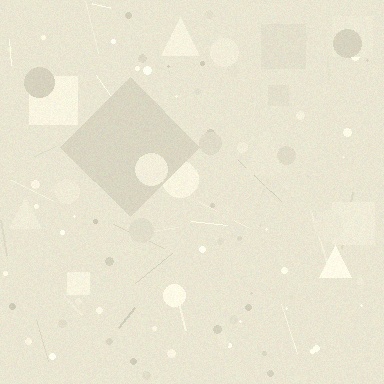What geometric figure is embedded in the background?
A diamond is embedded in the background.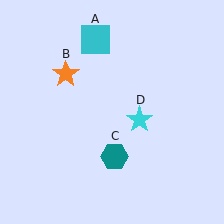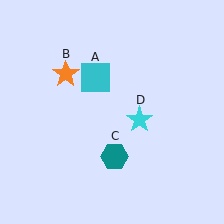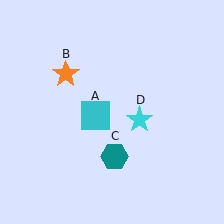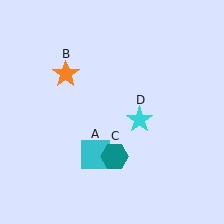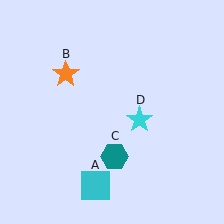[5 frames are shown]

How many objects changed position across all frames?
1 object changed position: cyan square (object A).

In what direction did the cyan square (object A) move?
The cyan square (object A) moved down.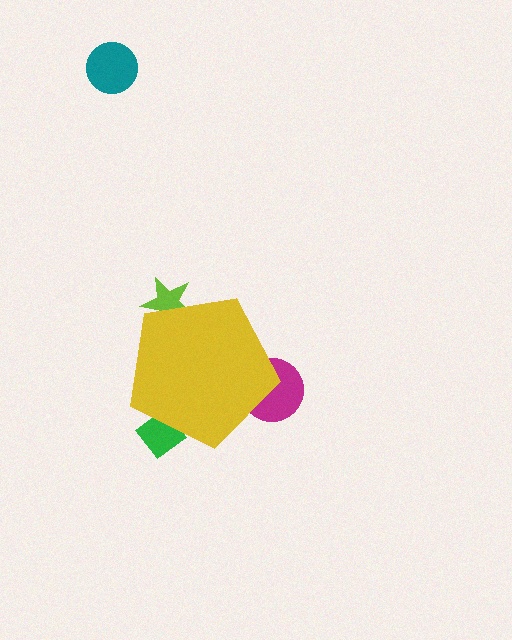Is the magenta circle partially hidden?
Yes, the magenta circle is partially hidden behind the yellow pentagon.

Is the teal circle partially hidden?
No, the teal circle is fully visible.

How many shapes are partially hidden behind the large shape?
3 shapes are partially hidden.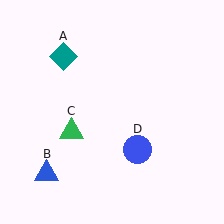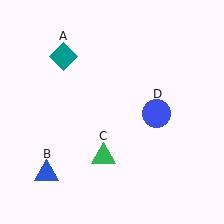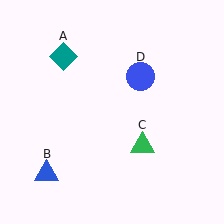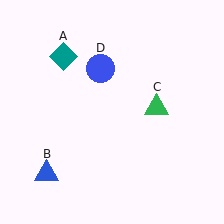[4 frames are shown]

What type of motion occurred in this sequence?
The green triangle (object C), blue circle (object D) rotated counterclockwise around the center of the scene.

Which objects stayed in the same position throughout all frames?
Teal diamond (object A) and blue triangle (object B) remained stationary.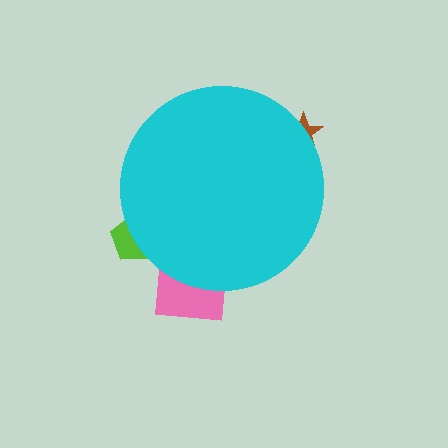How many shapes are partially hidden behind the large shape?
3 shapes are partially hidden.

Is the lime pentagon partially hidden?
Yes, the lime pentagon is partially hidden behind the cyan circle.